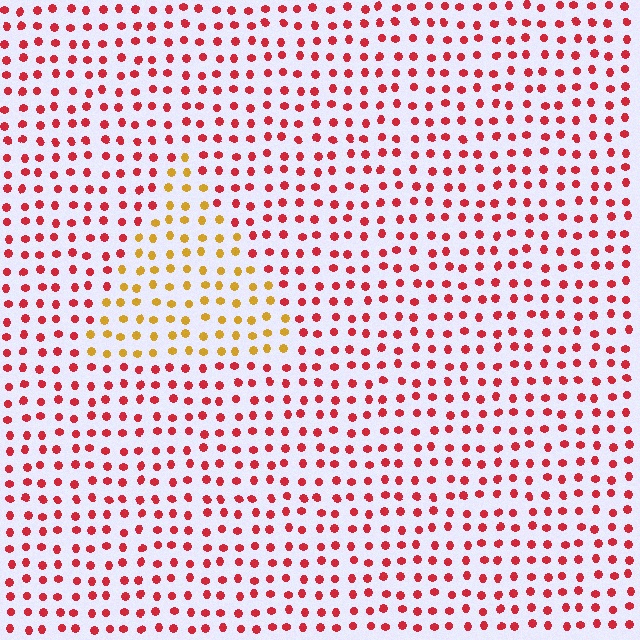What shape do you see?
I see a triangle.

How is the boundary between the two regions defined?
The boundary is defined purely by a slight shift in hue (about 50 degrees). Spacing, size, and orientation are identical on both sides.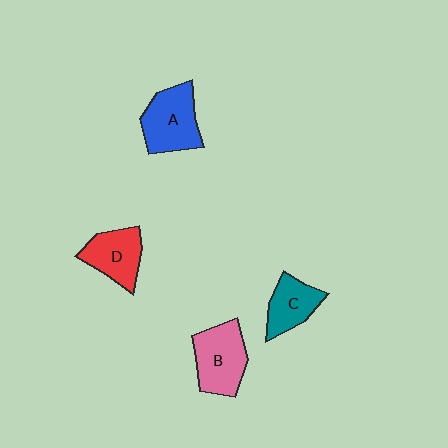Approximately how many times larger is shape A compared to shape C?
Approximately 1.4 times.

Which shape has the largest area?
Shape A (blue).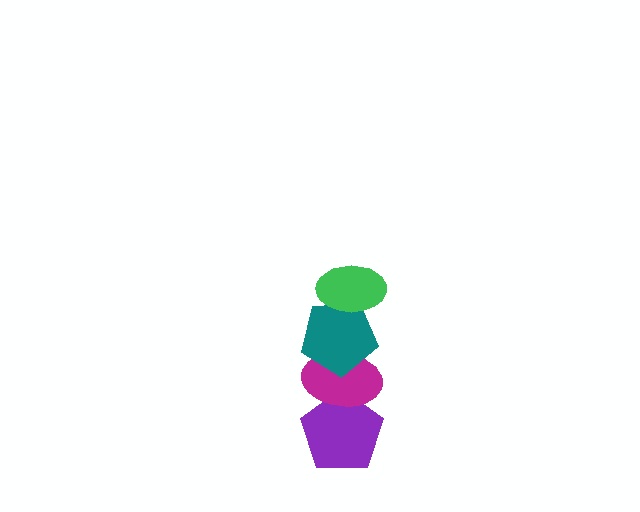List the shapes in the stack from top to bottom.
From top to bottom: the green ellipse, the teal pentagon, the magenta ellipse, the purple pentagon.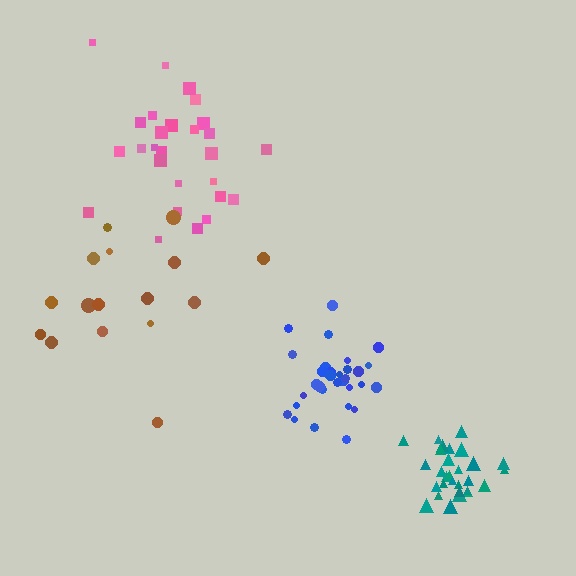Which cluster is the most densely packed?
Teal.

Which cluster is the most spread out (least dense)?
Brown.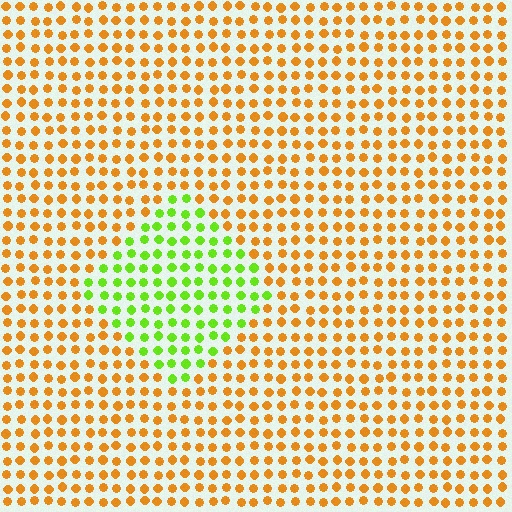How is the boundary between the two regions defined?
The boundary is defined purely by a slight shift in hue (about 65 degrees). Spacing, size, and orientation are identical on both sides.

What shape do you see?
I see a diamond.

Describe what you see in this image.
The image is filled with small orange elements in a uniform arrangement. A diamond-shaped region is visible where the elements are tinted to a slightly different hue, forming a subtle color boundary.